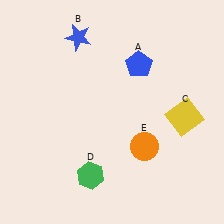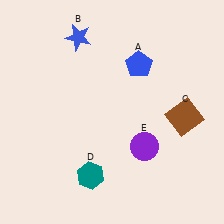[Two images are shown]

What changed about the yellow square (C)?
In Image 1, C is yellow. In Image 2, it changed to brown.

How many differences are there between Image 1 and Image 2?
There are 3 differences between the two images.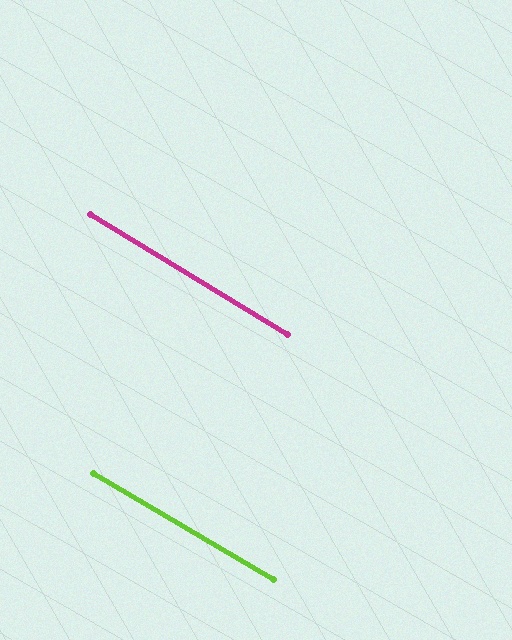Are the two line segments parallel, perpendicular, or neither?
Parallel — their directions differ by only 0.9°.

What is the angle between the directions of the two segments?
Approximately 1 degree.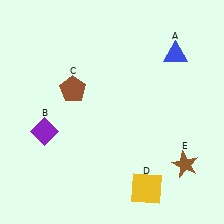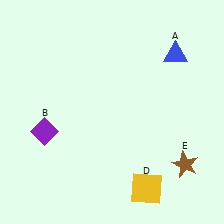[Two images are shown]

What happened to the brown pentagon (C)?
The brown pentagon (C) was removed in Image 2. It was in the top-left area of Image 1.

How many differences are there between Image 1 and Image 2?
There is 1 difference between the two images.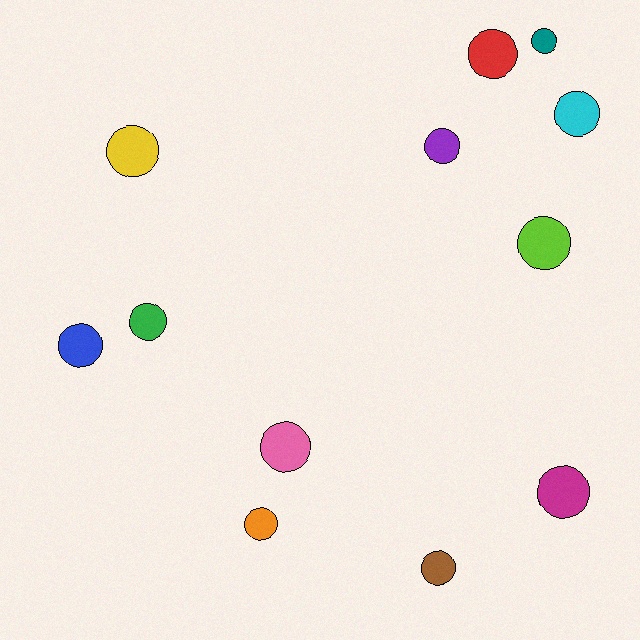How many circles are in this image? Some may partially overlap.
There are 12 circles.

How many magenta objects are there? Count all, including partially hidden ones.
There is 1 magenta object.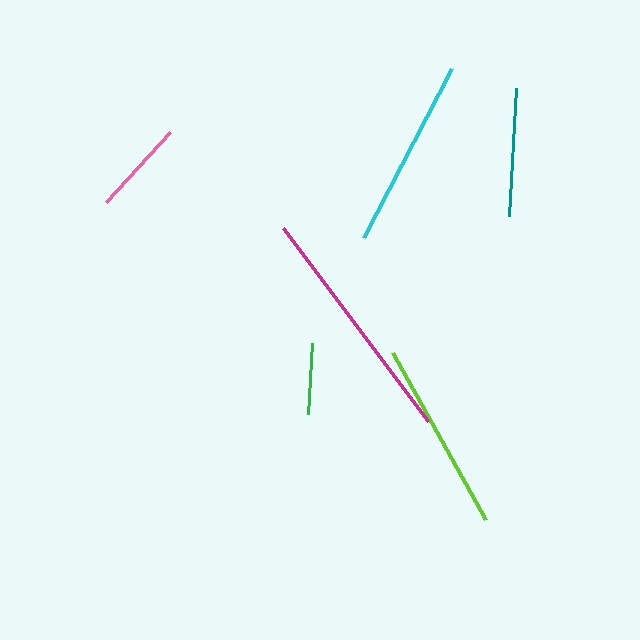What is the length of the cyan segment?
The cyan segment is approximately 191 pixels long.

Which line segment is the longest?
The magenta line is the longest at approximately 241 pixels.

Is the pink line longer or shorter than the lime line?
The lime line is longer than the pink line.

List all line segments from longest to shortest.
From longest to shortest: magenta, lime, cyan, teal, pink, green.